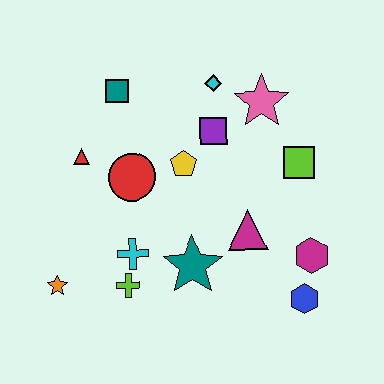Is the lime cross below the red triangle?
Yes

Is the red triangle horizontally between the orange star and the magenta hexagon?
Yes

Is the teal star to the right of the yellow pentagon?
Yes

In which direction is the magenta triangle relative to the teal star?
The magenta triangle is to the right of the teal star.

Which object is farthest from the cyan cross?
The pink star is farthest from the cyan cross.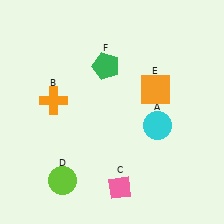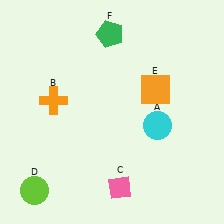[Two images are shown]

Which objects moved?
The objects that moved are: the lime circle (D), the green pentagon (F).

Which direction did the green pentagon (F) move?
The green pentagon (F) moved up.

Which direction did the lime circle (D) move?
The lime circle (D) moved left.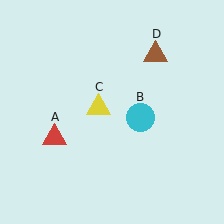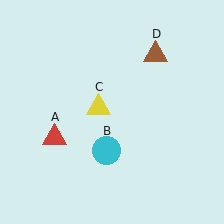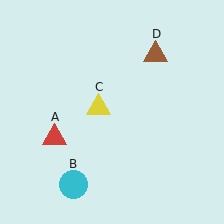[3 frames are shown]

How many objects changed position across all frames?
1 object changed position: cyan circle (object B).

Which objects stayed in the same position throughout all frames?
Red triangle (object A) and yellow triangle (object C) and brown triangle (object D) remained stationary.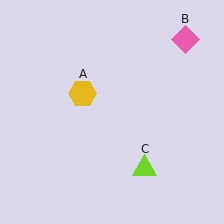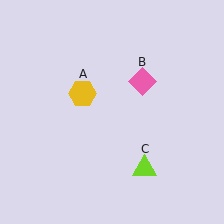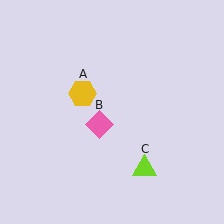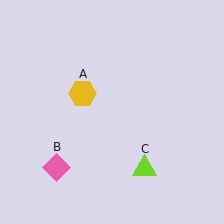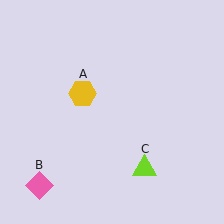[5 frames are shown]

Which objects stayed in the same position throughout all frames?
Yellow hexagon (object A) and lime triangle (object C) remained stationary.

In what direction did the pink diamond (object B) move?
The pink diamond (object B) moved down and to the left.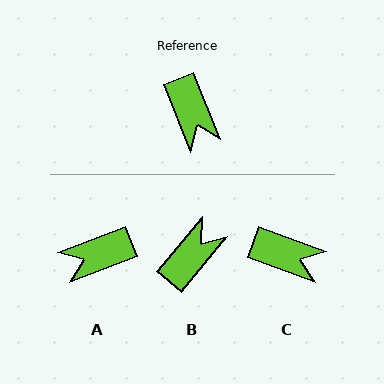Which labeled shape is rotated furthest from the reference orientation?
B, about 118 degrees away.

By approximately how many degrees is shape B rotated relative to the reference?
Approximately 118 degrees counter-clockwise.